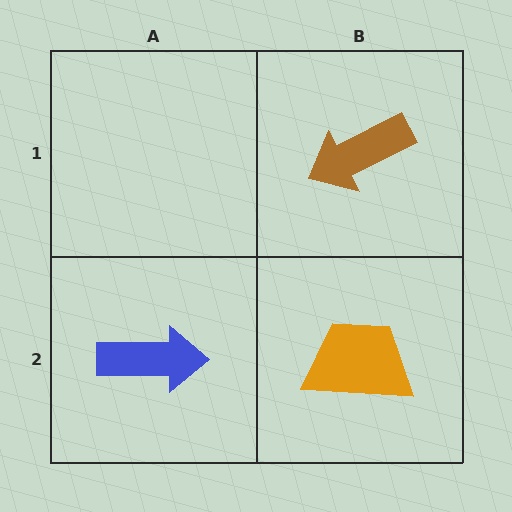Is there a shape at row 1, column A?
No, that cell is empty.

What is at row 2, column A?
A blue arrow.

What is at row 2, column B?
An orange trapezoid.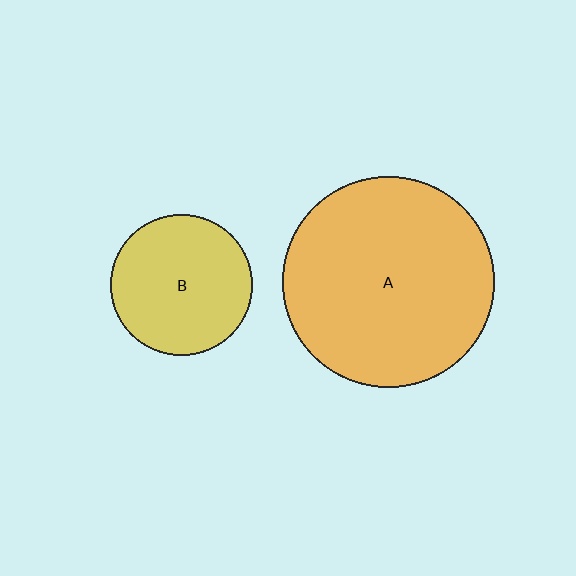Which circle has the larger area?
Circle A (orange).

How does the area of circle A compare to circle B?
Approximately 2.2 times.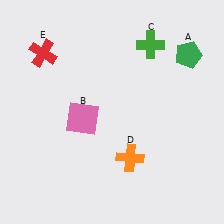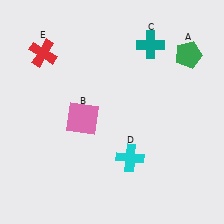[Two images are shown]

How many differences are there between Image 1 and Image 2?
There are 2 differences between the two images.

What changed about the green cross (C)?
In Image 1, C is green. In Image 2, it changed to teal.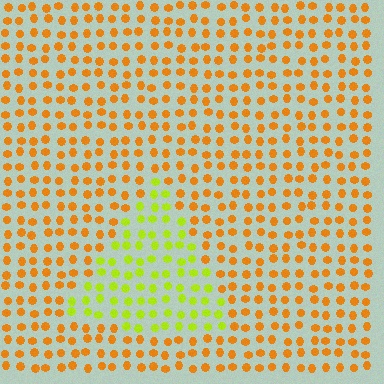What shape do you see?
I see a triangle.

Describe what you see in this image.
The image is filled with small orange elements in a uniform arrangement. A triangle-shaped region is visible where the elements are tinted to a slightly different hue, forming a subtle color boundary.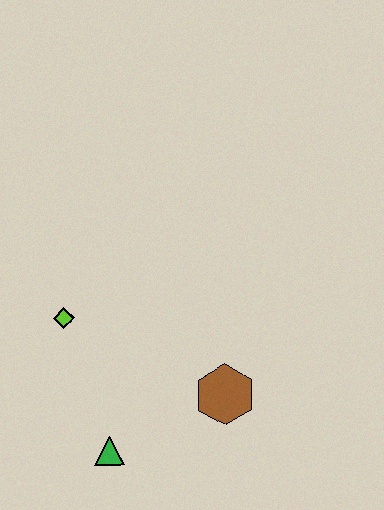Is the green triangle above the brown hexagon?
No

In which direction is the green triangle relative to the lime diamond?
The green triangle is below the lime diamond.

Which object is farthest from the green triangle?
The lime diamond is farthest from the green triangle.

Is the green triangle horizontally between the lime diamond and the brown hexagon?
Yes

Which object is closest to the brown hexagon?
The green triangle is closest to the brown hexagon.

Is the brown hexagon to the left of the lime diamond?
No